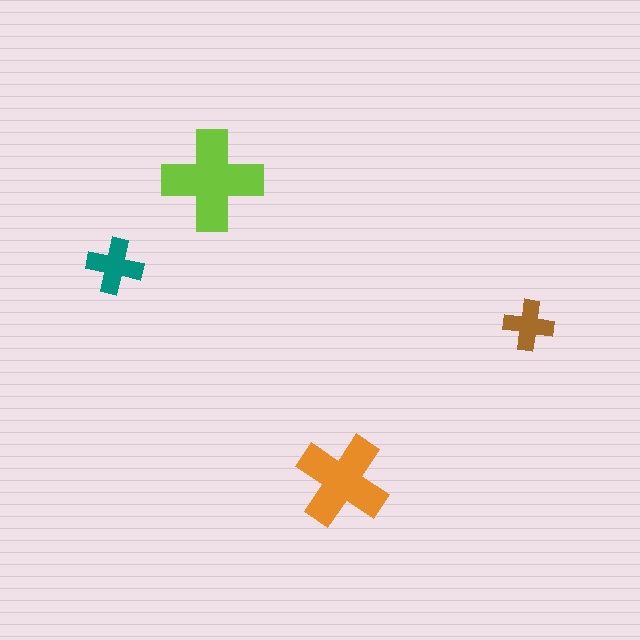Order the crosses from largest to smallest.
the lime one, the orange one, the teal one, the brown one.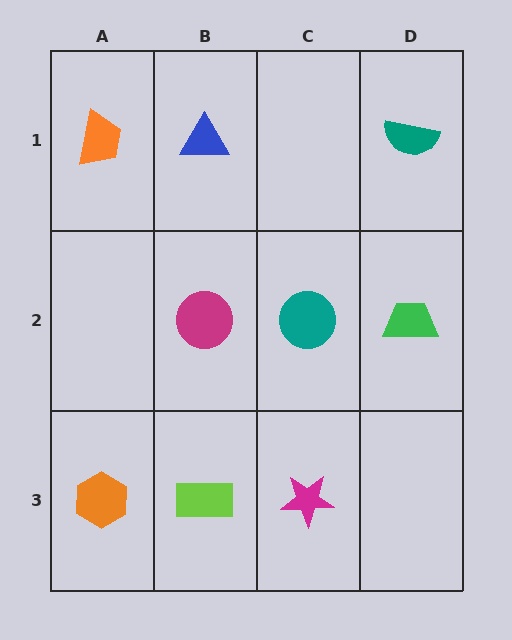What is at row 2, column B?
A magenta circle.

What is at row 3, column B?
A lime rectangle.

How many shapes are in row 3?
3 shapes.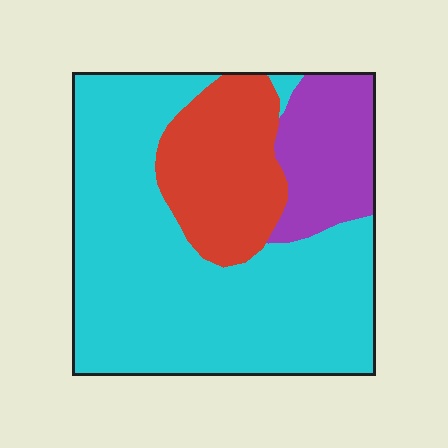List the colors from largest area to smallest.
From largest to smallest: cyan, red, purple.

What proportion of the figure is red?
Red covers about 20% of the figure.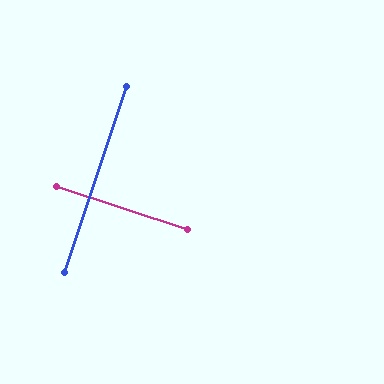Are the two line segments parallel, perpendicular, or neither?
Perpendicular — they meet at approximately 90°.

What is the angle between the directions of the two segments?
Approximately 90 degrees.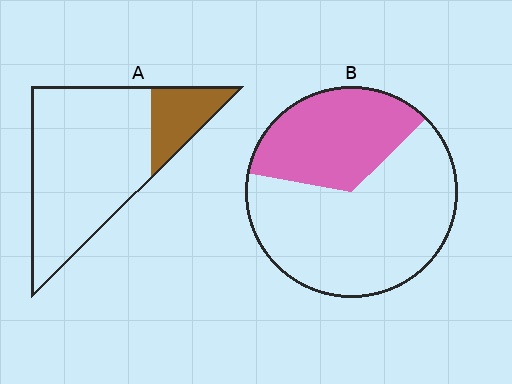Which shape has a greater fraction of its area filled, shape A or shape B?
Shape B.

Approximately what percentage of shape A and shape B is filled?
A is approximately 20% and B is approximately 35%.